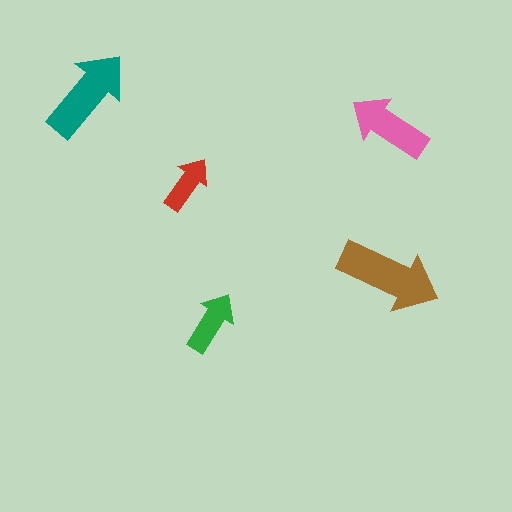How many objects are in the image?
There are 5 objects in the image.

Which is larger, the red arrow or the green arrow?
The green one.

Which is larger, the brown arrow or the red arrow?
The brown one.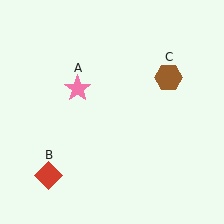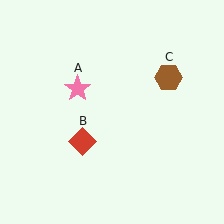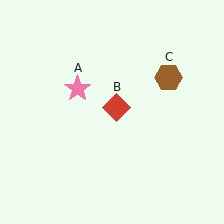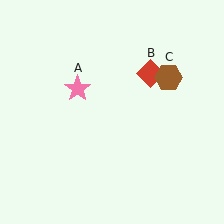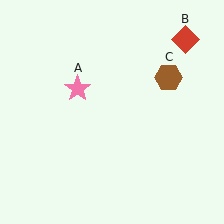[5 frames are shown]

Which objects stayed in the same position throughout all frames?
Pink star (object A) and brown hexagon (object C) remained stationary.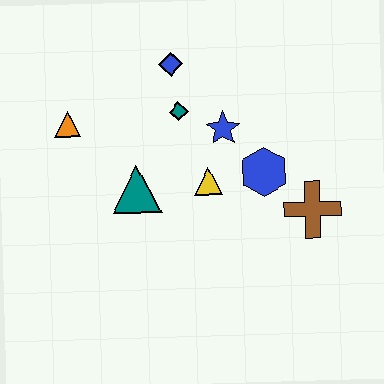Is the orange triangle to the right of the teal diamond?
No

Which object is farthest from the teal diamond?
The brown cross is farthest from the teal diamond.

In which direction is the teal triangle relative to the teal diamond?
The teal triangle is below the teal diamond.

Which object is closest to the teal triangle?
The yellow triangle is closest to the teal triangle.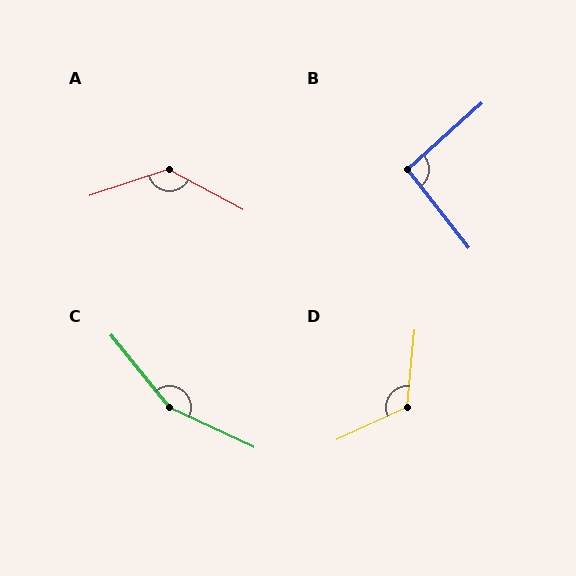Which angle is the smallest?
B, at approximately 93 degrees.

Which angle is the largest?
C, at approximately 154 degrees.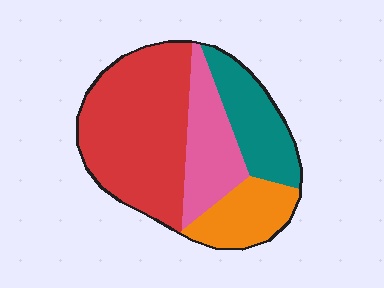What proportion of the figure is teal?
Teal takes up about one fifth (1/5) of the figure.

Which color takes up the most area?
Red, at roughly 45%.